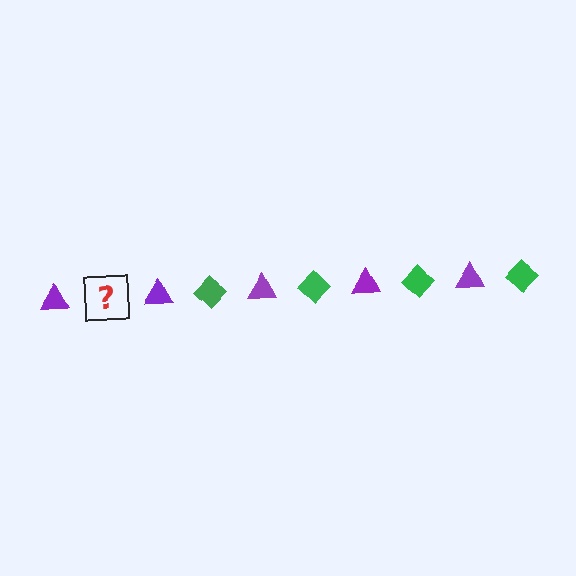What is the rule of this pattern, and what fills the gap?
The rule is that the pattern alternates between purple triangle and green diamond. The gap should be filled with a green diamond.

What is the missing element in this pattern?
The missing element is a green diamond.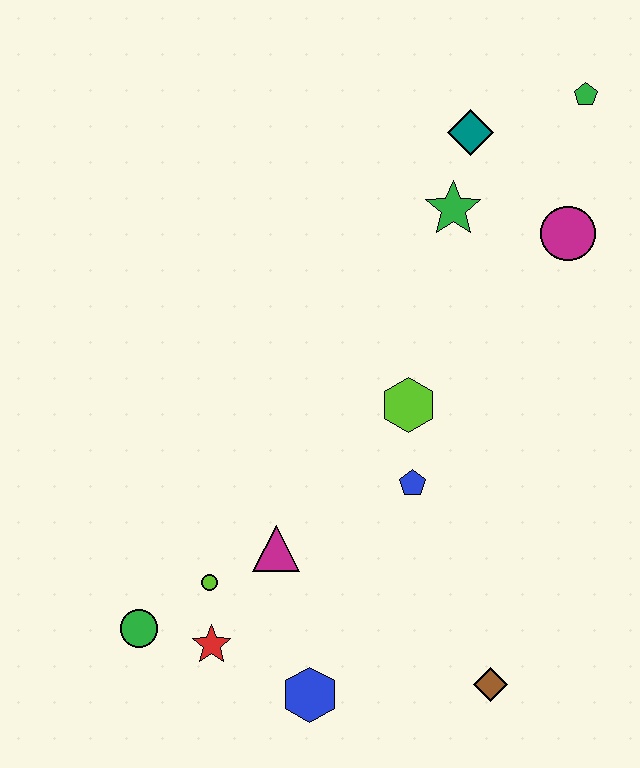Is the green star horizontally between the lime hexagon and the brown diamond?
Yes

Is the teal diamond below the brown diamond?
No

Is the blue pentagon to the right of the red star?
Yes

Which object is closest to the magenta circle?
The green star is closest to the magenta circle.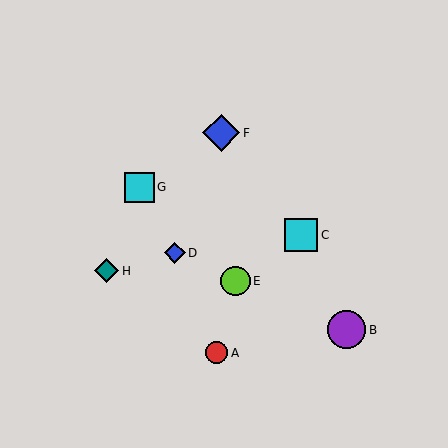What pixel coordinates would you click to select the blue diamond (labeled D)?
Click at (175, 253) to select the blue diamond D.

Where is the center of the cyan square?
The center of the cyan square is at (139, 187).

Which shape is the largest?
The purple circle (labeled B) is the largest.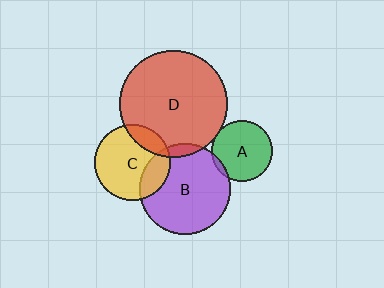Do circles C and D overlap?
Yes.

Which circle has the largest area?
Circle D (red).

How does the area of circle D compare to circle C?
Approximately 2.0 times.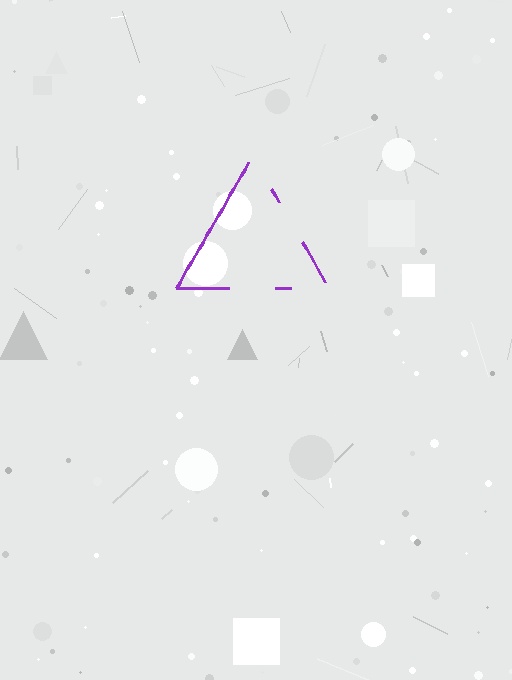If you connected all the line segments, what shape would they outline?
They would outline a triangle.